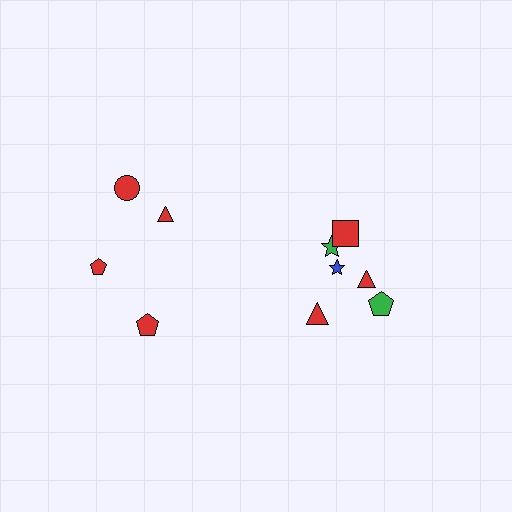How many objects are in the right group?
There are 6 objects.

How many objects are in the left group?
There are 4 objects.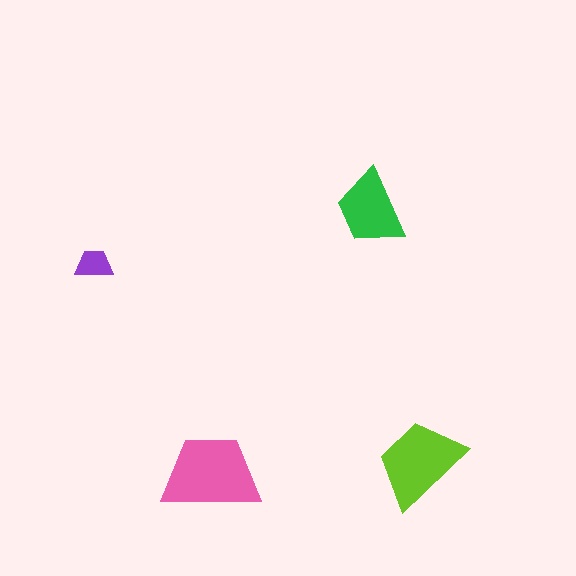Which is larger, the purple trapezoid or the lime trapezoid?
The lime one.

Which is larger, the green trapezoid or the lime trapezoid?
The lime one.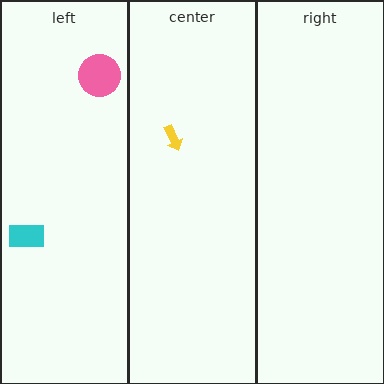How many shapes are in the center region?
1.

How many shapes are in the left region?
2.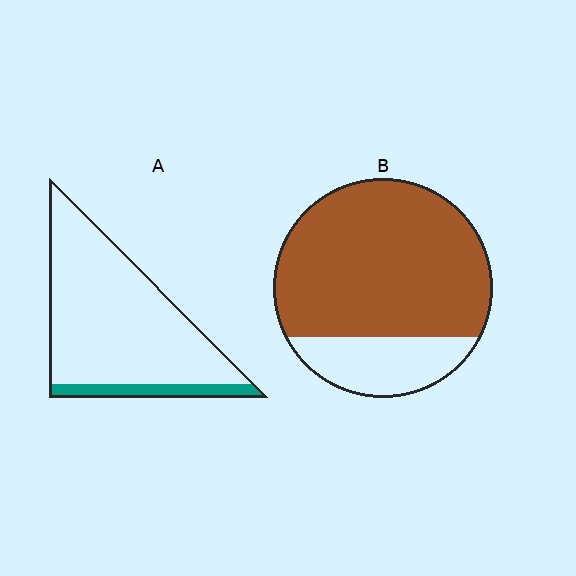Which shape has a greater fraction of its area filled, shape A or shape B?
Shape B.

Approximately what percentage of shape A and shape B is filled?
A is approximately 10% and B is approximately 75%.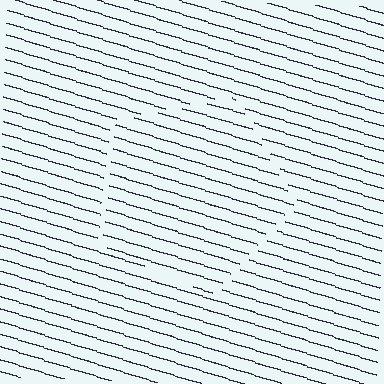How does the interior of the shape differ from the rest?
The interior of the shape contains the same grating, shifted by half a period — the contour is defined by the phase discontinuity where line-ends from the inner and outer gratings abut.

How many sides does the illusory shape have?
5 sides — the line-ends trace a pentagon.